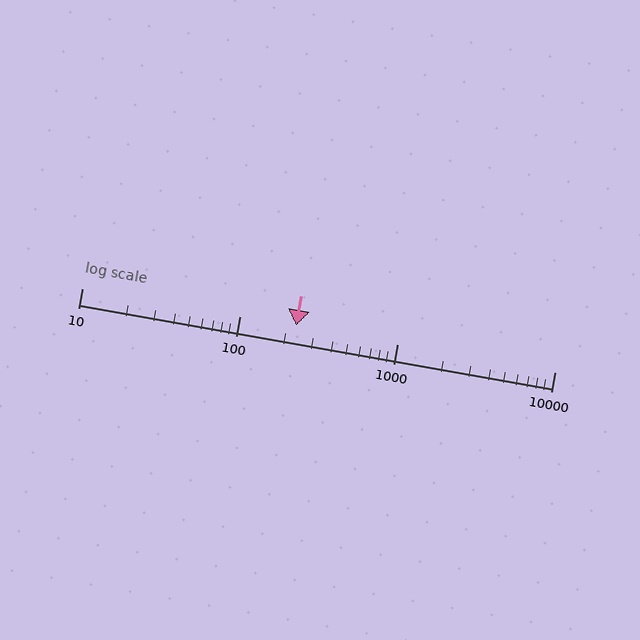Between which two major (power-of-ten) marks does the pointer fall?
The pointer is between 100 and 1000.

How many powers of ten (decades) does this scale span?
The scale spans 3 decades, from 10 to 10000.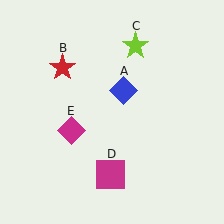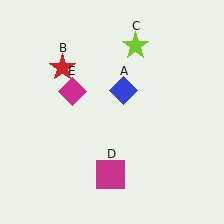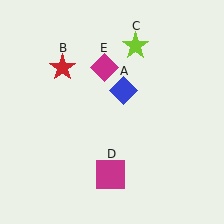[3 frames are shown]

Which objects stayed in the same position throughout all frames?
Blue diamond (object A) and red star (object B) and lime star (object C) and magenta square (object D) remained stationary.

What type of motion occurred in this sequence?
The magenta diamond (object E) rotated clockwise around the center of the scene.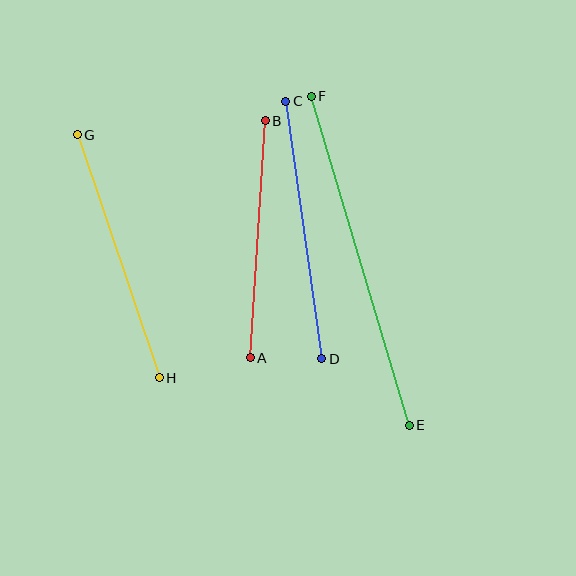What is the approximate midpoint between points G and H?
The midpoint is at approximately (118, 256) pixels.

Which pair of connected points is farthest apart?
Points E and F are farthest apart.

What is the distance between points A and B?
The distance is approximately 238 pixels.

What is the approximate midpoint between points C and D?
The midpoint is at approximately (304, 230) pixels.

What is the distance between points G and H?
The distance is approximately 257 pixels.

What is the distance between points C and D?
The distance is approximately 260 pixels.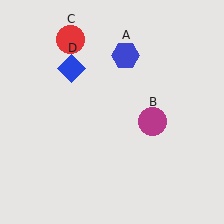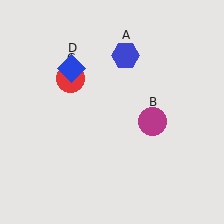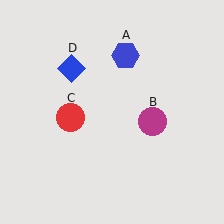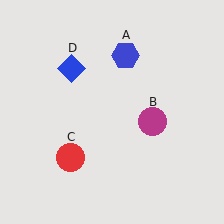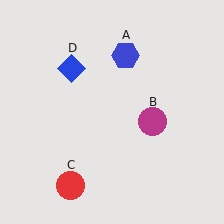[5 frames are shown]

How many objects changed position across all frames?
1 object changed position: red circle (object C).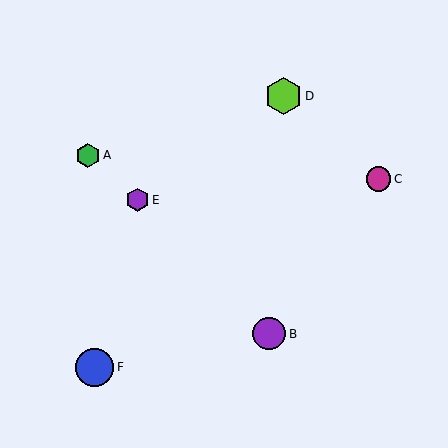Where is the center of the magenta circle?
The center of the magenta circle is at (378, 179).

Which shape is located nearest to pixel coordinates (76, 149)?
The green hexagon (labeled A) at (88, 155) is nearest to that location.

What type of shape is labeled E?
Shape E is a purple hexagon.